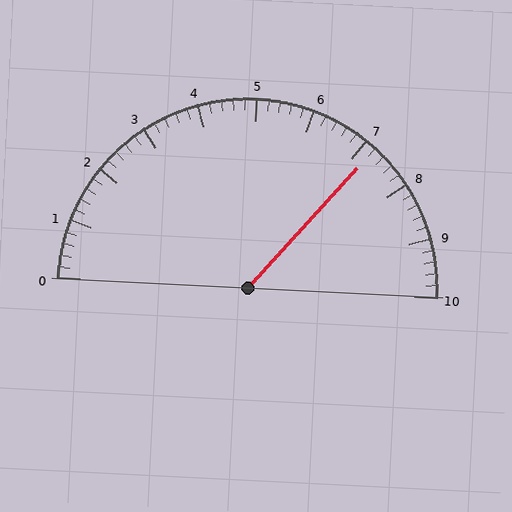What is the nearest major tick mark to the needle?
The nearest major tick mark is 7.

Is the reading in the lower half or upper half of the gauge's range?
The reading is in the upper half of the range (0 to 10).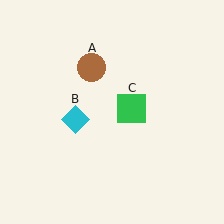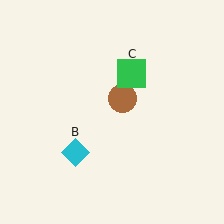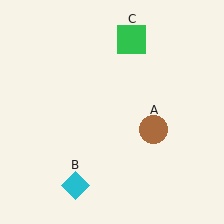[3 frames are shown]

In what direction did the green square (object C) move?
The green square (object C) moved up.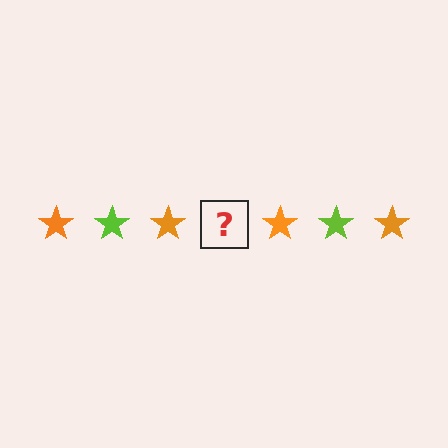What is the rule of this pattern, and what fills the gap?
The rule is that the pattern cycles through orange, lime stars. The gap should be filled with a lime star.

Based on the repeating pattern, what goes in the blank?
The blank should be a lime star.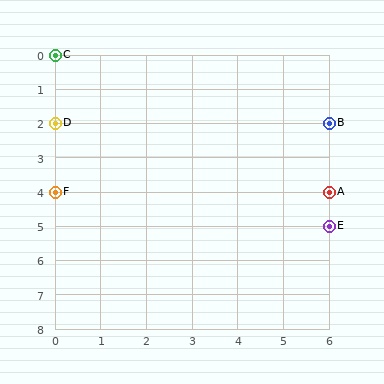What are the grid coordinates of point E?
Point E is at grid coordinates (6, 5).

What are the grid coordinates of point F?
Point F is at grid coordinates (0, 4).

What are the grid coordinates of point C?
Point C is at grid coordinates (0, 0).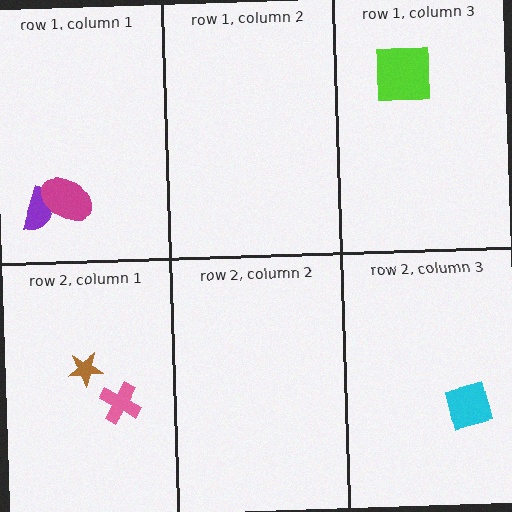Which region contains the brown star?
The row 2, column 1 region.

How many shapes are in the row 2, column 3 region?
1.